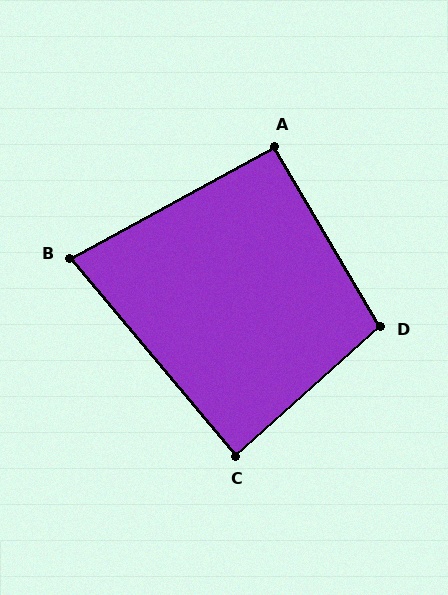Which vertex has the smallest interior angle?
B, at approximately 79 degrees.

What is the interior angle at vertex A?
Approximately 92 degrees (approximately right).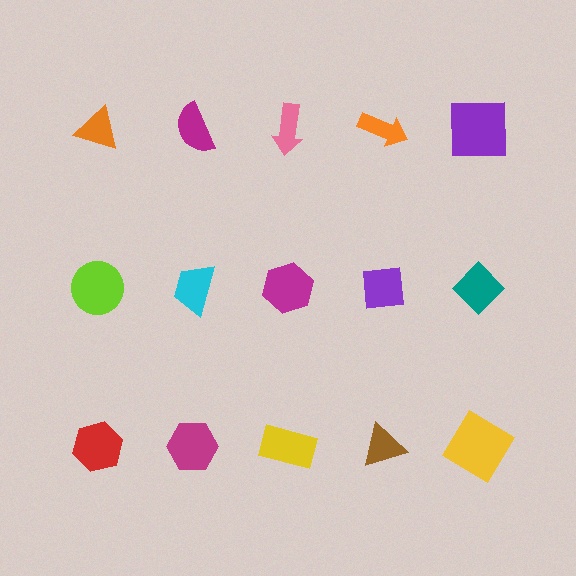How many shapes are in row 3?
5 shapes.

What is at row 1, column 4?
An orange arrow.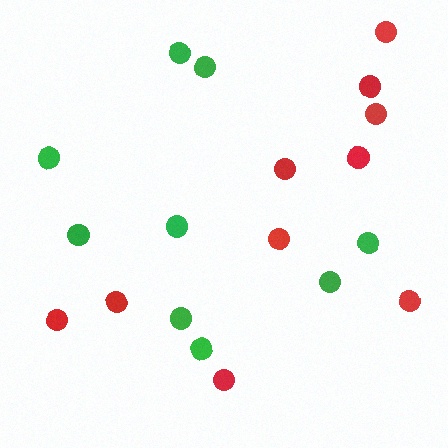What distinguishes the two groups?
There are 2 groups: one group of red circles (10) and one group of green circles (9).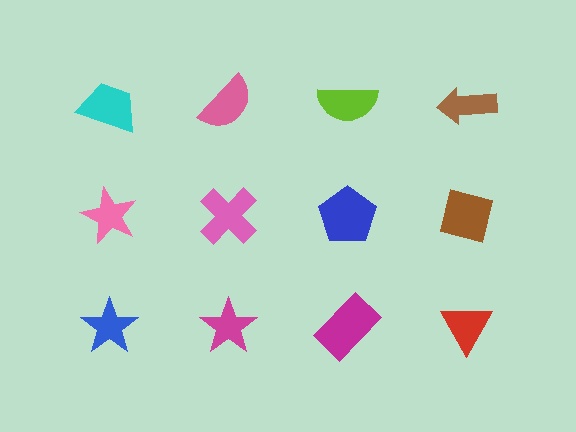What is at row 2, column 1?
A pink star.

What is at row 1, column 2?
A pink semicircle.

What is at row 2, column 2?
A pink cross.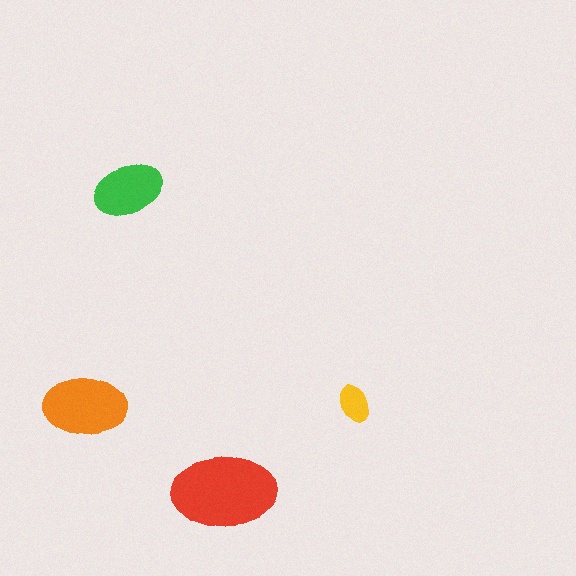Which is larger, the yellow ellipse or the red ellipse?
The red one.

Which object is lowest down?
The red ellipse is bottommost.